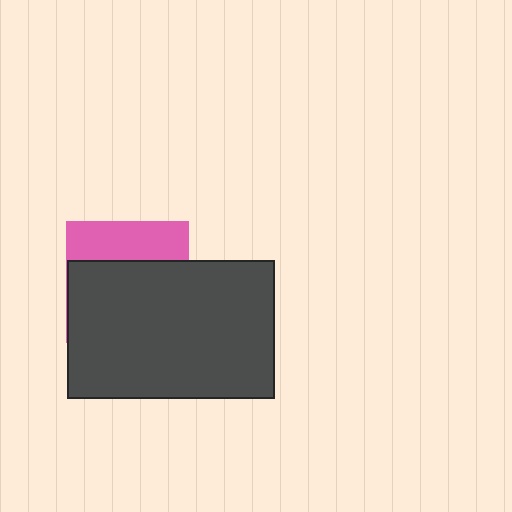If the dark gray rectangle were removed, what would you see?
You would see the complete pink square.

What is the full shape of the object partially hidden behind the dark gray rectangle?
The partially hidden object is a pink square.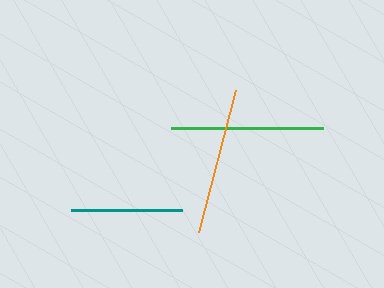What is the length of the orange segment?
The orange segment is approximately 146 pixels long.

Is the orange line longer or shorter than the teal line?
The orange line is longer than the teal line.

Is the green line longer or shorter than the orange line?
The green line is longer than the orange line.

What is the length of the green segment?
The green segment is approximately 151 pixels long.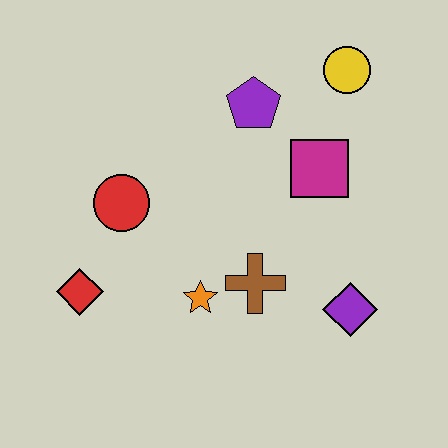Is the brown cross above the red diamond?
Yes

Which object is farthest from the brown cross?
The yellow circle is farthest from the brown cross.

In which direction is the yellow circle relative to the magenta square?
The yellow circle is above the magenta square.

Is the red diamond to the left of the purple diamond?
Yes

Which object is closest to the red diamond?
The red circle is closest to the red diamond.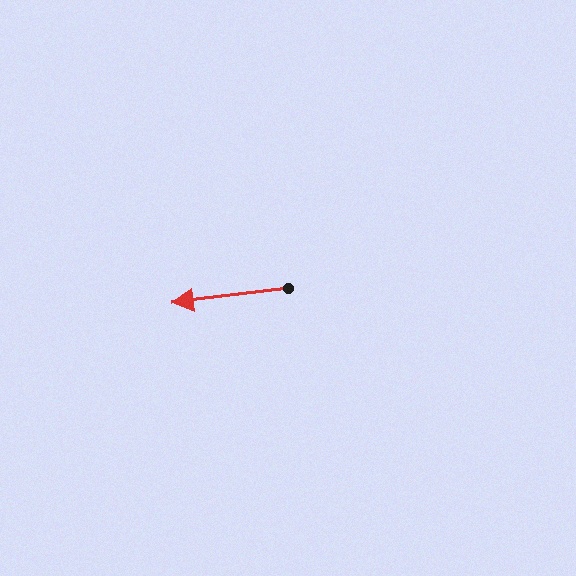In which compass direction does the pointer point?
West.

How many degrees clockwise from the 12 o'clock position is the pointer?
Approximately 263 degrees.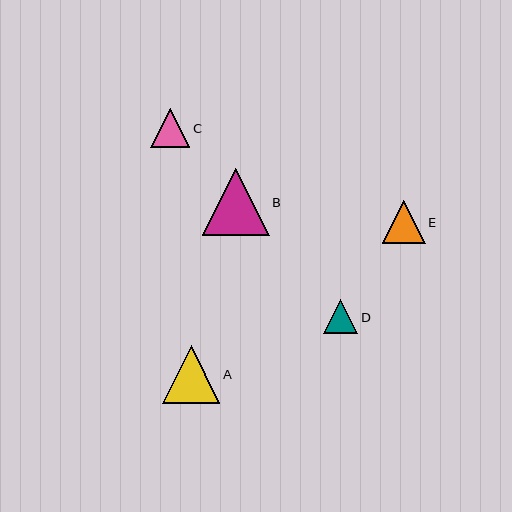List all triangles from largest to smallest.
From largest to smallest: B, A, E, C, D.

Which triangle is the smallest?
Triangle D is the smallest with a size of approximately 34 pixels.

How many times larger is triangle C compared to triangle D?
Triangle C is approximately 1.2 times the size of triangle D.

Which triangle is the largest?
Triangle B is the largest with a size of approximately 67 pixels.